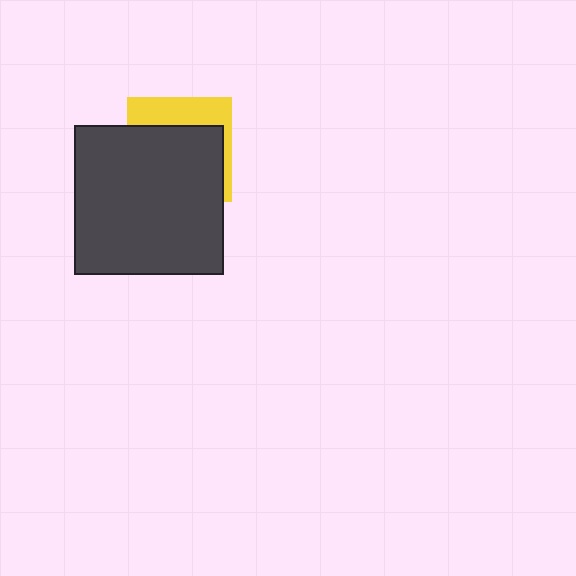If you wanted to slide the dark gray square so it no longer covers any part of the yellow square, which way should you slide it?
Slide it down — that is the most direct way to separate the two shapes.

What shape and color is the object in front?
The object in front is a dark gray square.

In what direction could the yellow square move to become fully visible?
The yellow square could move up. That would shift it out from behind the dark gray square entirely.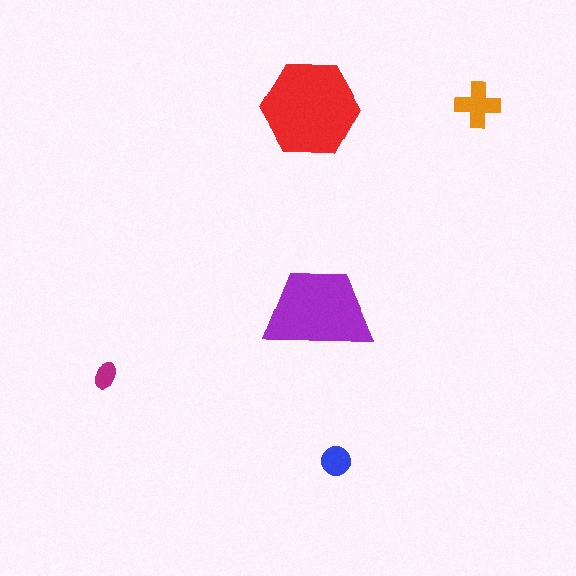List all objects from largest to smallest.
The red hexagon, the purple trapezoid, the orange cross, the blue circle, the magenta ellipse.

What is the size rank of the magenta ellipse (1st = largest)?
5th.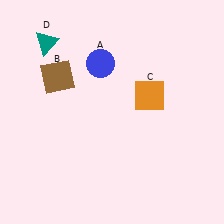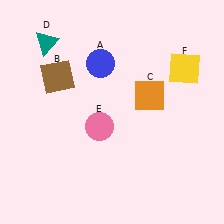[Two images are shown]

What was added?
A pink circle (E), a yellow square (F) were added in Image 2.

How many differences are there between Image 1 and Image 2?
There are 2 differences between the two images.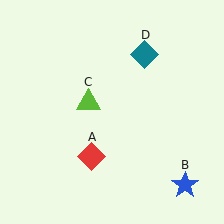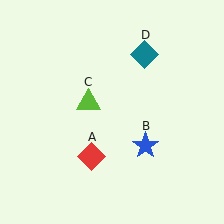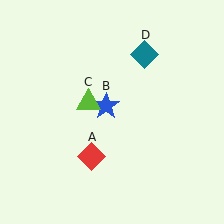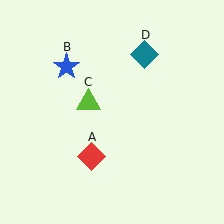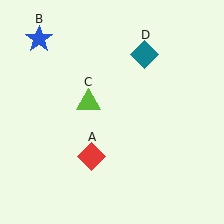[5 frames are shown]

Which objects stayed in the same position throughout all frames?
Red diamond (object A) and lime triangle (object C) and teal diamond (object D) remained stationary.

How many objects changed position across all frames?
1 object changed position: blue star (object B).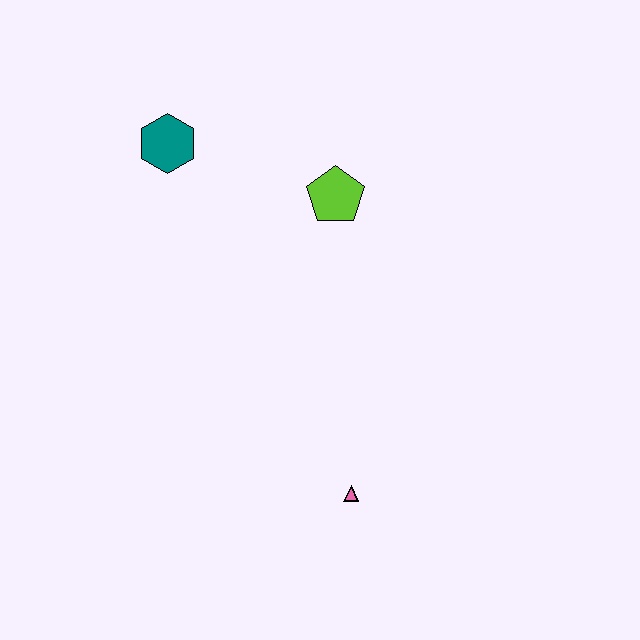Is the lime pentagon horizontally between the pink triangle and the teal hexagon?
Yes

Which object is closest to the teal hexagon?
The lime pentagon is closest to the teal hexagon.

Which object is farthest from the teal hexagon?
The pink triangle is farthest from the teal hexagon.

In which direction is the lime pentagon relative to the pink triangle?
The lime pentagon is above the pink triangle.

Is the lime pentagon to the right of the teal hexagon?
Yes